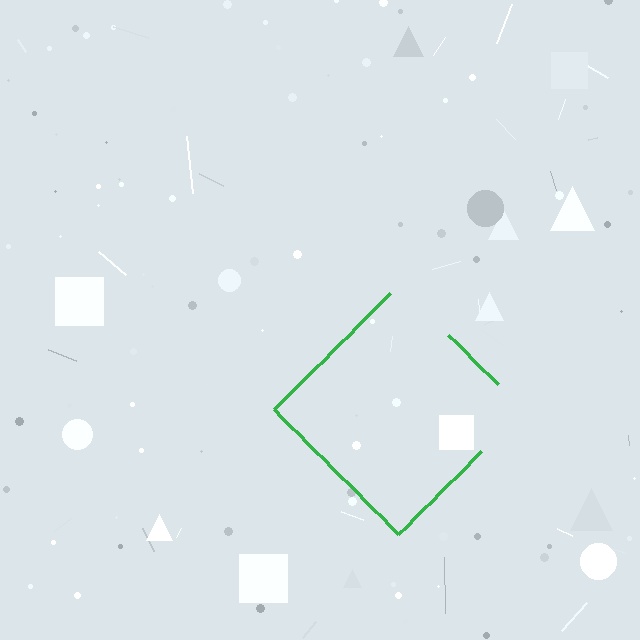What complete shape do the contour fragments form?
The contour fragments form a diamond.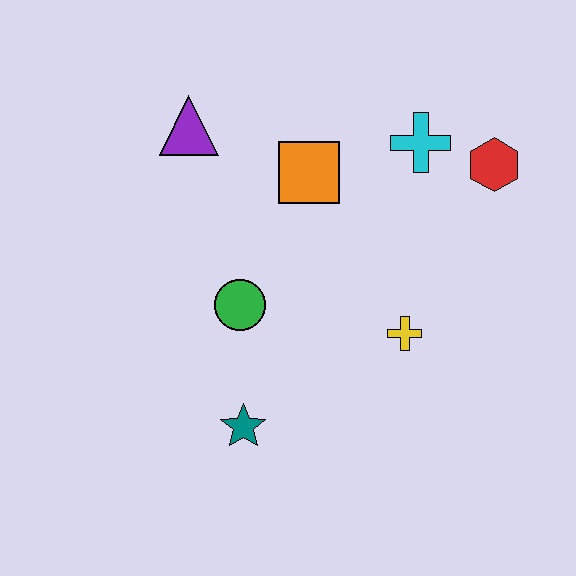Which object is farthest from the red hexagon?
The teal star is farthest from the red hexagon.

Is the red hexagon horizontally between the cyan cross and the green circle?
No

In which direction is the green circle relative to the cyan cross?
The green circle is to the left of the cyan cross.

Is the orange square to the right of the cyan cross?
No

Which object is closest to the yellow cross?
The green circle is closest to the yellow cross.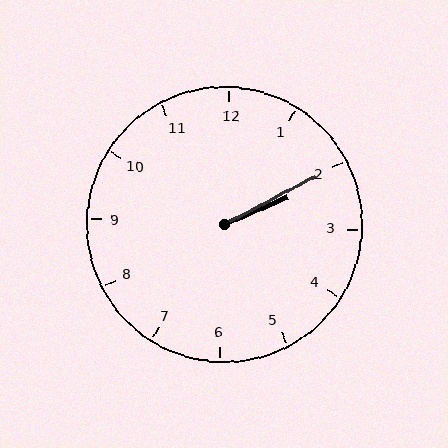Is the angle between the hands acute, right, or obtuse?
It is acute.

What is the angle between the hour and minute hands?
Approximately 5 degrees.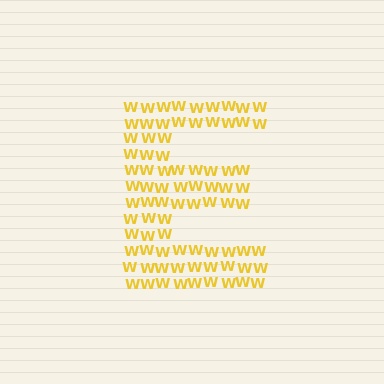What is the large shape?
The large shape is the letter E.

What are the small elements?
The small elements are letter W's.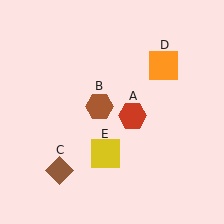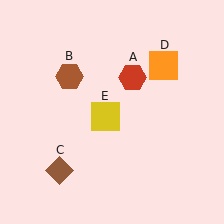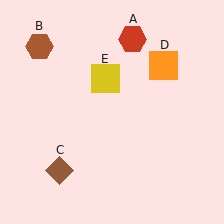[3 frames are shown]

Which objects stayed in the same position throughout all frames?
Brown diamond (object C) and orange square (object D) remained stationary.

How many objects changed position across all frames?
3 objects changed position: red hexagon (object A), brown hexagon (object B), yellow square (object E).